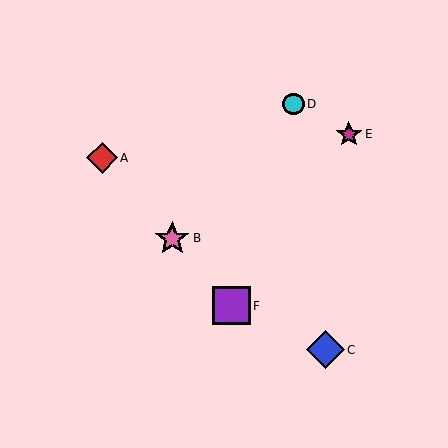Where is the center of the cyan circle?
The center of the cyan circle is at (293, 104).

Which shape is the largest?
The blue diamond (labeled C) is the largest.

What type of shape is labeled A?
Shape A is a red diamond.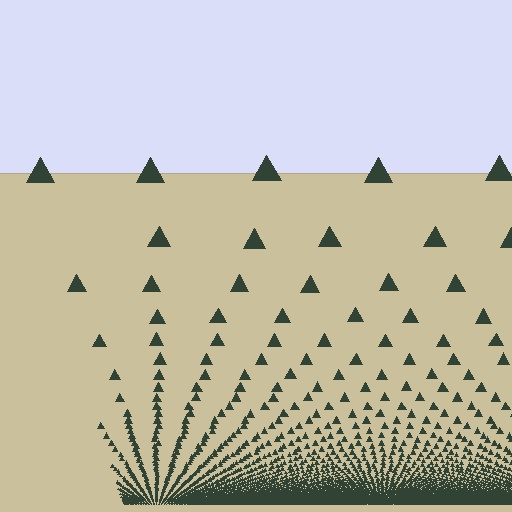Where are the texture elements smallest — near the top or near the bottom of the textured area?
Near the bottom.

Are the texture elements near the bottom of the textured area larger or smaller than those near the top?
Smaller. The gradient is inverted — elements near the bottom are smaller and denser.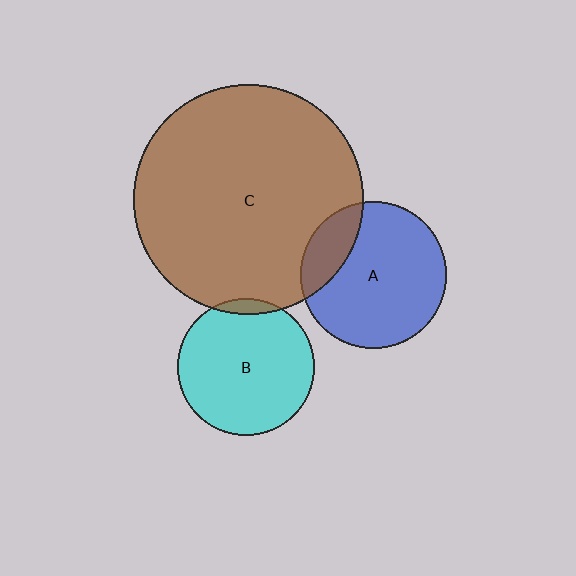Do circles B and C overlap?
Yes.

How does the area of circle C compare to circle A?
Approximately 2.5 times.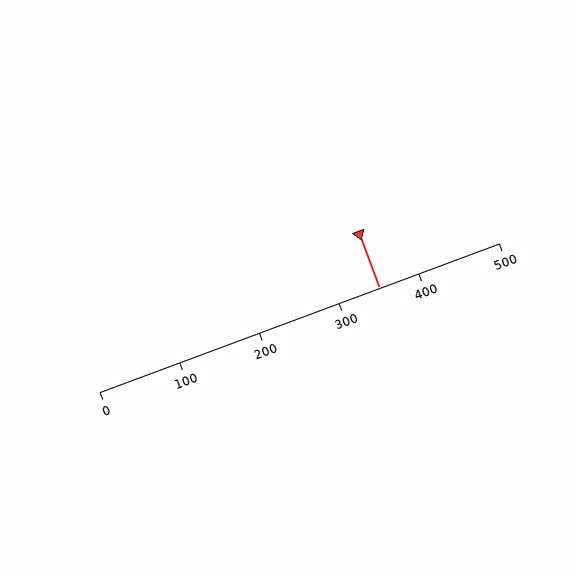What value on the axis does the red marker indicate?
The marker indicates approximately 350.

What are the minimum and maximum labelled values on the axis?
The axis runs from 0 to 500.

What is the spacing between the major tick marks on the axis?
The major ticks are spaced 100 apart.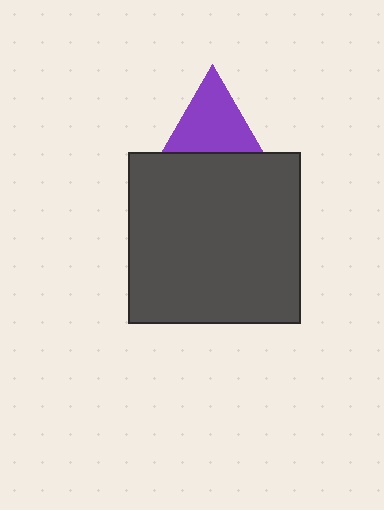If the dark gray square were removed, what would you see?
You would see the complete purple triangle.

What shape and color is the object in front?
The object in front is a dark gray square.